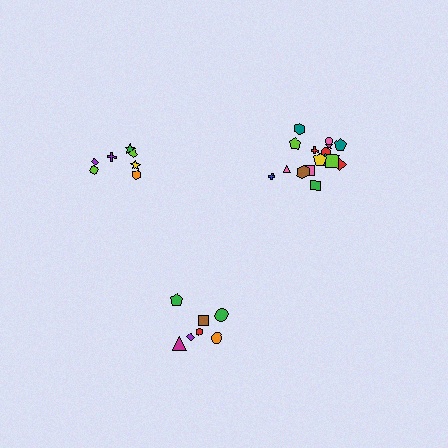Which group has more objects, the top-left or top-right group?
The top-right group.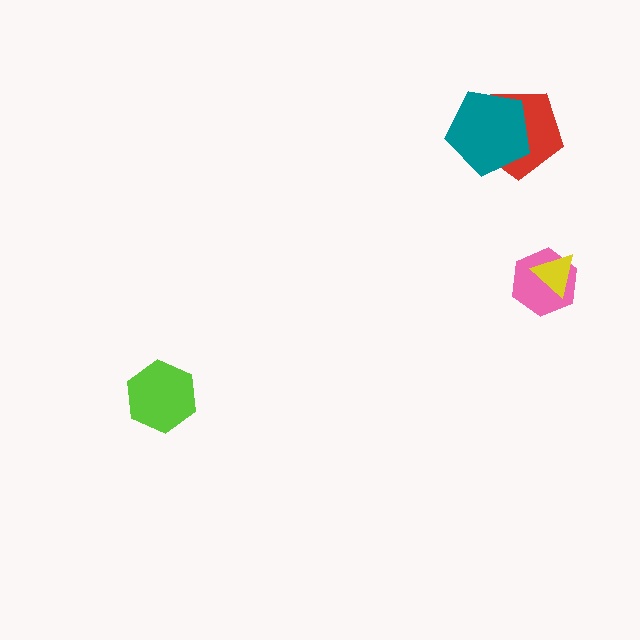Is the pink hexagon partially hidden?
Yes, it is partially covered by another shape.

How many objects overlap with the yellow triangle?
1 object overlaps with the yellow triangle.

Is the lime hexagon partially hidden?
No, no other shape covers it.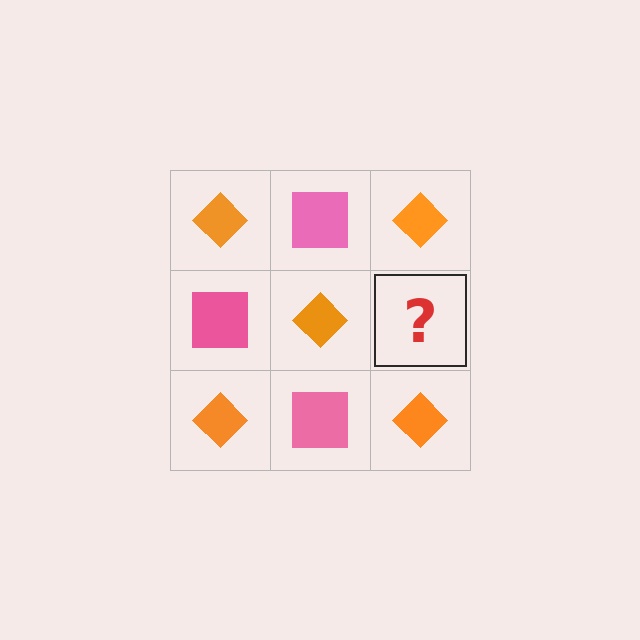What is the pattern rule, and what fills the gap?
The rule is that it alternates orange diamond and pink square in a checkerboard pattern. The gap should be filled with a pink square.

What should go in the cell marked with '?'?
The missing cell should contain a pink square.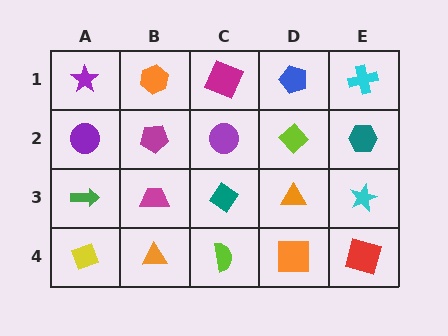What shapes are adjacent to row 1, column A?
A purple circle (row 2, column A), an orange hexagon (row 1, column B).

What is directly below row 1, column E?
A teal hexagon.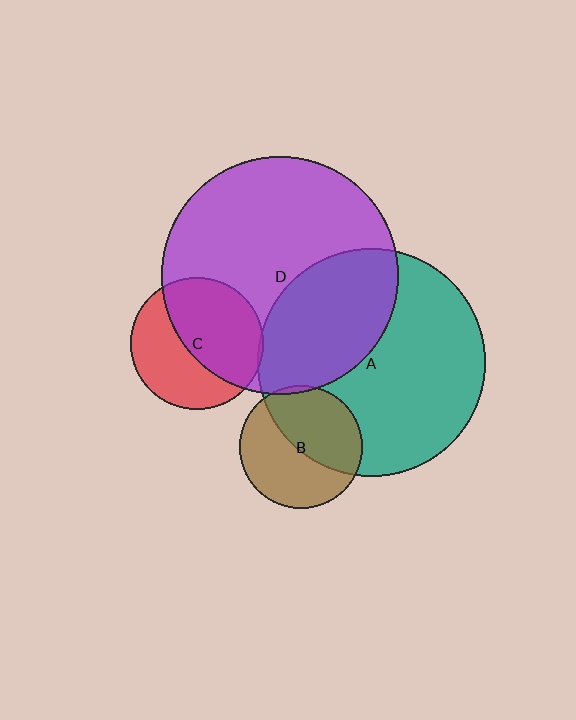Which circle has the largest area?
Circle D (purple).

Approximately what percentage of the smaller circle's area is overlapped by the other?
Approximately 50%.